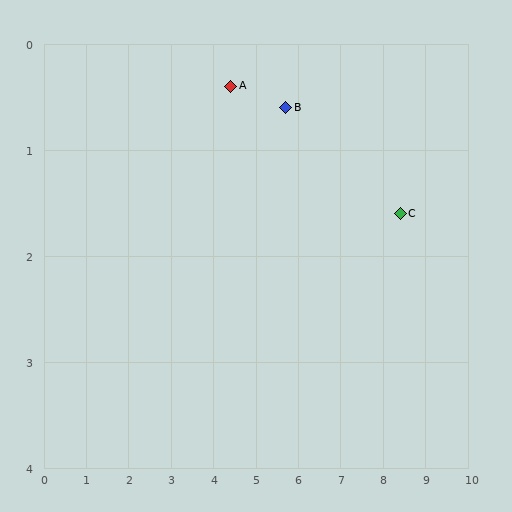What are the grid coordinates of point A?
Point A is at approximately (4.4, 0.4).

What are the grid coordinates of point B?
Point B is at approximately (5.7, 0.6).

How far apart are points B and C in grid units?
Points B and C are about 2.9 grid units apart.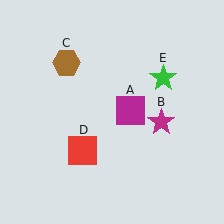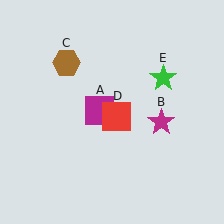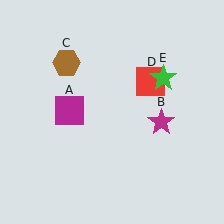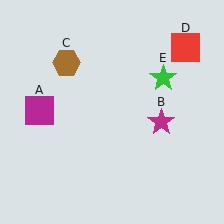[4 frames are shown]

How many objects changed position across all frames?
2 objects changed position: magenta square (object A), red square (object D).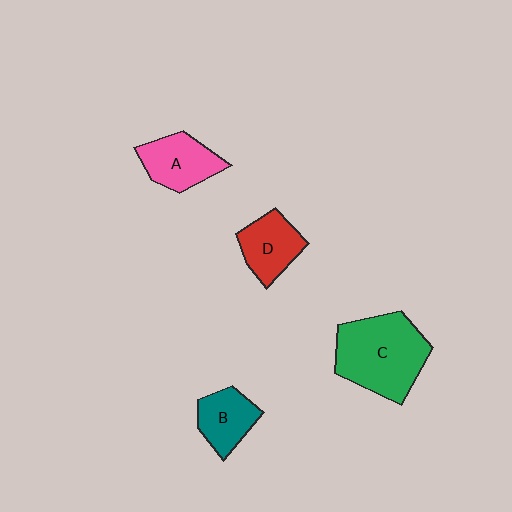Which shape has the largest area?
Shape C (green).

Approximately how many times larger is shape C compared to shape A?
Approximately 1.8 times.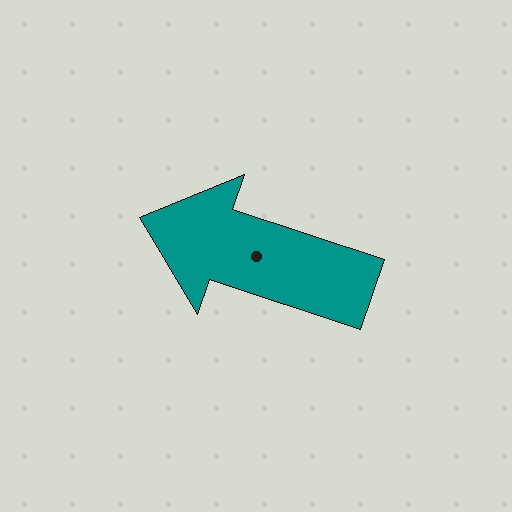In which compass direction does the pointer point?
West.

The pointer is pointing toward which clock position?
Roughly 10 o'clock.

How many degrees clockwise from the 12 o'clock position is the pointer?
Approximately 288 degrees.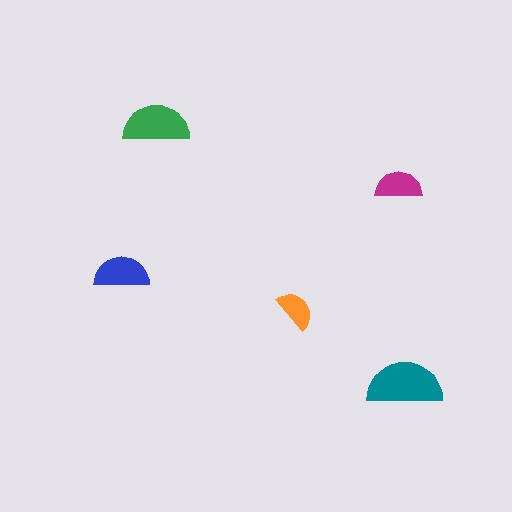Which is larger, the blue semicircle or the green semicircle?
The green one.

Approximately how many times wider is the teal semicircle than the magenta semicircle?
About 1.5 times wider.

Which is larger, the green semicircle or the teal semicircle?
The teal one.